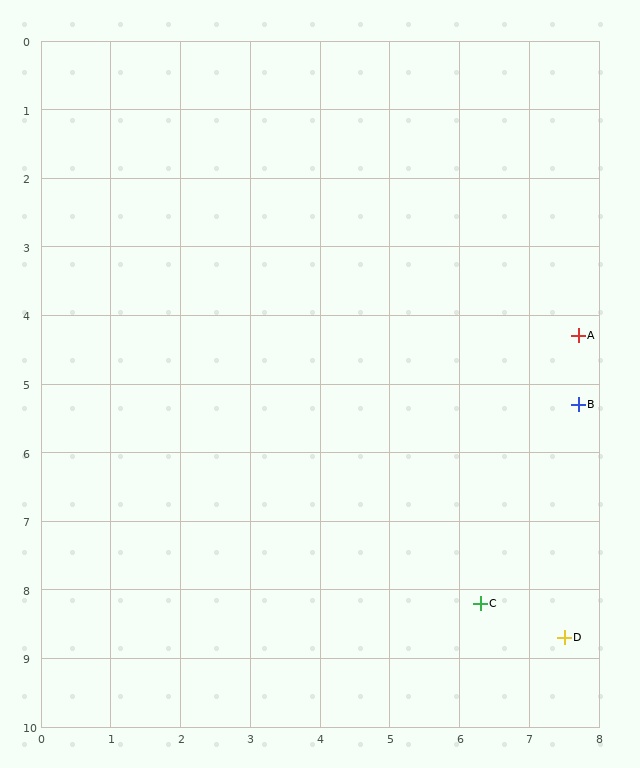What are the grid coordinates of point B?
Point B is at approximately (7.7, 5.3).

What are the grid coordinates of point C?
Point C is at approximately (6.3, 8.2).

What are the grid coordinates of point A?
Point A is at approximately (7.7, 4.3).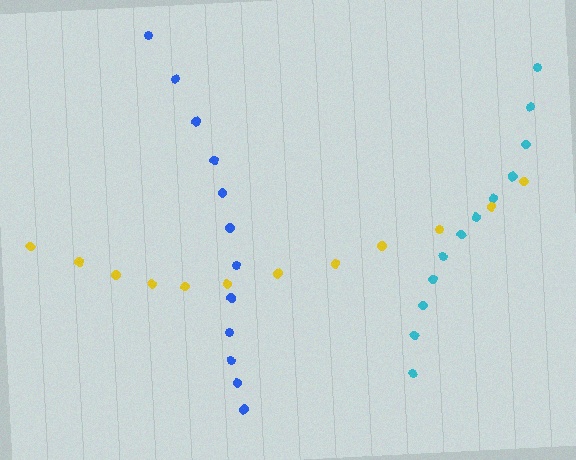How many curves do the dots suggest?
There are 3 distinct paths.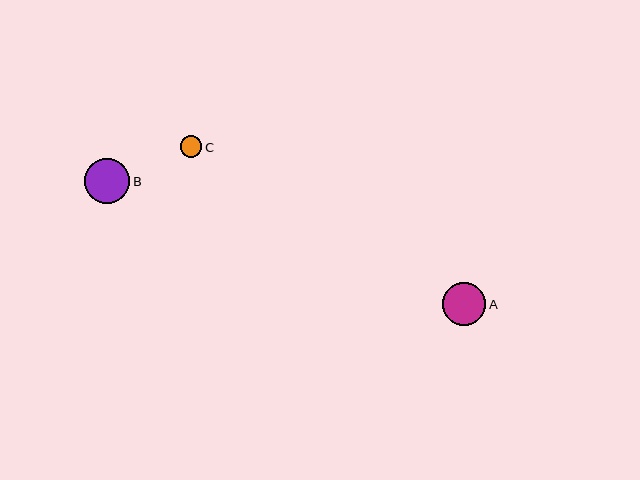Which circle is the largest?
Circle B is the largest with a size of approximately 45 pixels.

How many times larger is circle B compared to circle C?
Circle B is approximately 2.1 times the size of circle C.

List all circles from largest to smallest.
From largest to smallest: B, A, C.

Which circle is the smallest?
Circle C is the smallest with a size of approximately 22 pixels.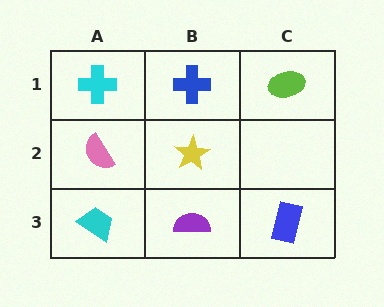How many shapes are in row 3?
3 shapes.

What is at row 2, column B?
A yellow star.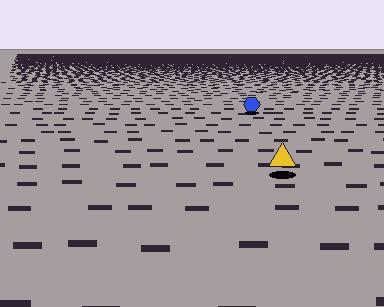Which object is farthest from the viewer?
The blue hexagon is farthest from the viewer. It appears smaller and the ground texture around it is denser.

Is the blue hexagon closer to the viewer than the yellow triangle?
No. The yellow triangle is closer — you can tell from the texture gradient: the ground texture is coarser near it.